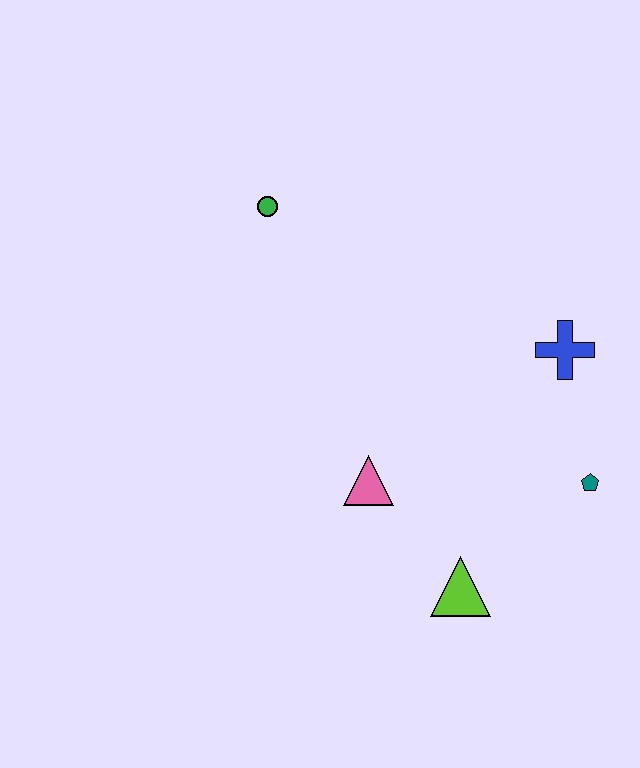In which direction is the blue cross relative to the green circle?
The blue cross is to the right of the green circle.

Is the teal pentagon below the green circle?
Yes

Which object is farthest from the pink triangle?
The green circle is farthest from the pink triangle.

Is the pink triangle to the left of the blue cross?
Yes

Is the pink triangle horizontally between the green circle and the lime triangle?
Yes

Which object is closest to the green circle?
The pink triangle is closest to the green circle.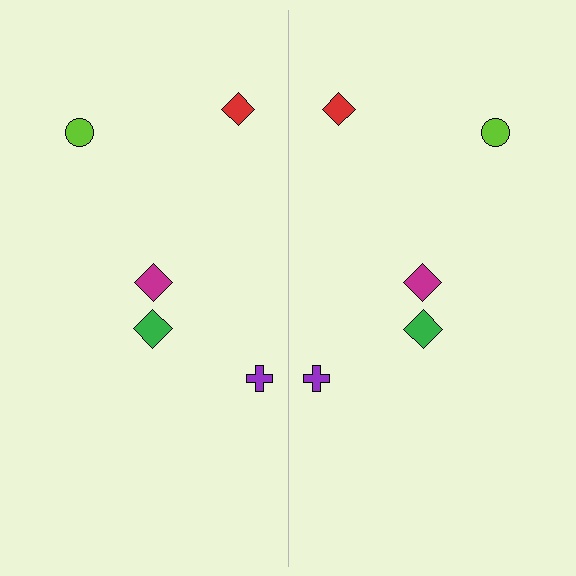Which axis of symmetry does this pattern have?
The pattern has a vertical axis of symmetry running through the center of the image.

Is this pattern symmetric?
Yes, this pattern has bilateral (reflection) symmetry.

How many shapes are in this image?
There are 10 shapes in this image.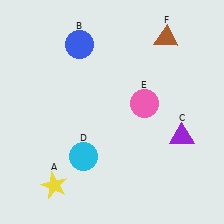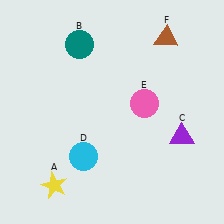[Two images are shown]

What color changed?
The circle (B) changed from blue in Image 1 to teal in Image 2.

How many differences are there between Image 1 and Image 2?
There is 1 difference between the two images.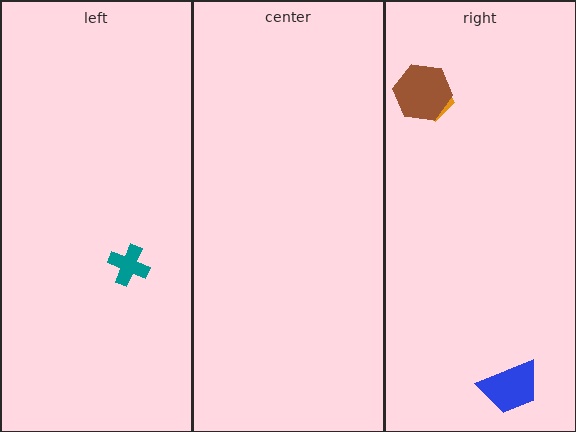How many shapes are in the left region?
1.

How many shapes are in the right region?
3.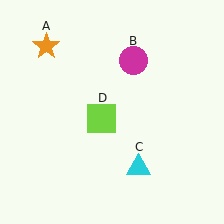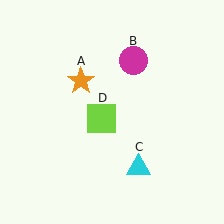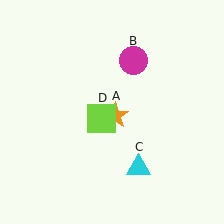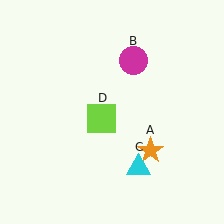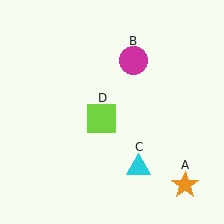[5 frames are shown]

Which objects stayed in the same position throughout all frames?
Magenta circle (object B) and cyan triangle (object C) and lime square (object D) remained stationary.